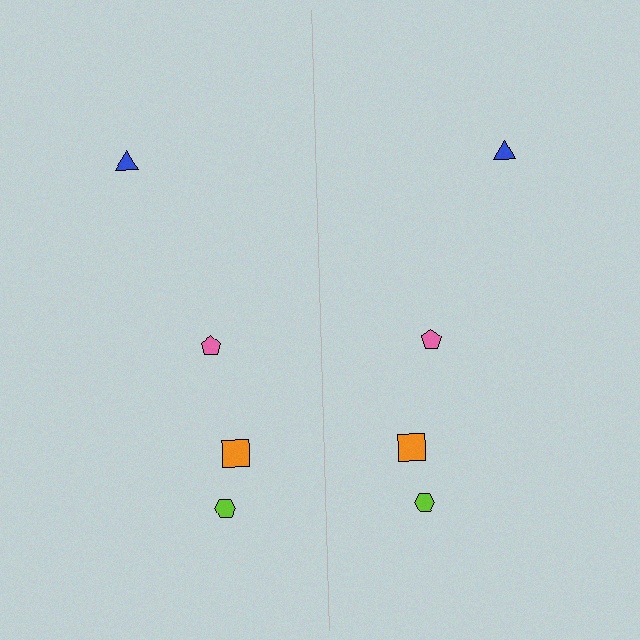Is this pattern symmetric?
Yes, this pattern has bilateral (reflection) symmetry.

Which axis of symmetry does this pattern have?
The pattern has a vertical axis of symmetry running through the center of the image.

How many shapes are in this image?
There are 8 shapes in this image.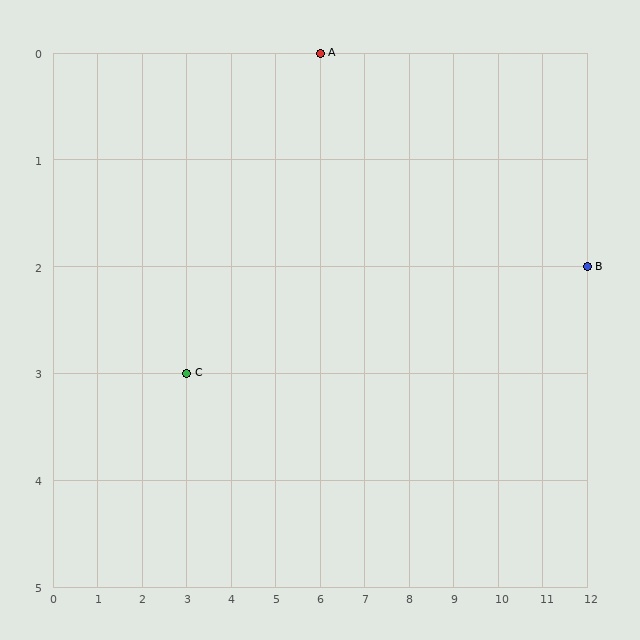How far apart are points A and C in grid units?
Points A and C are 3 columns and 3 rows apart (about 4.2 grid units diagonally).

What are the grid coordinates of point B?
Point B is at grid coordinates (12, 2).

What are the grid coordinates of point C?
Point C is at grid coordinates (3, 3).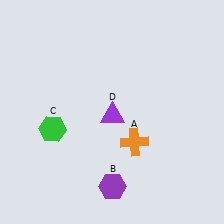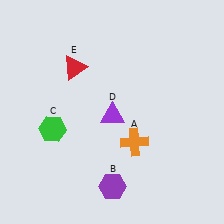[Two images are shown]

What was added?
A red triangle (E) was added in Image 2.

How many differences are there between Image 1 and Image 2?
There is 1 difference between the two images.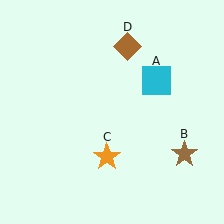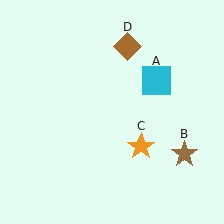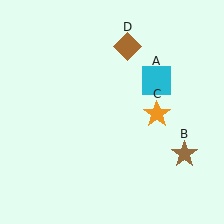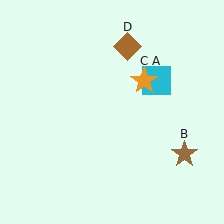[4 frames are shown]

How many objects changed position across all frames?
1 object changed position: orange star (object C).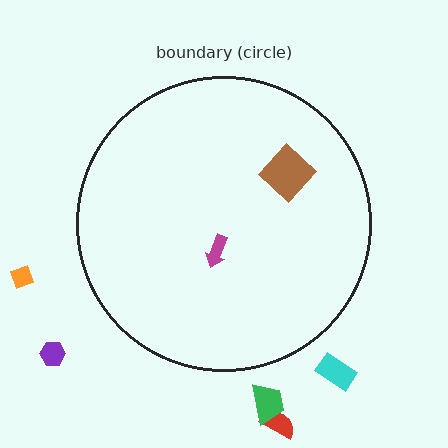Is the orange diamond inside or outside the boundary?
Outside.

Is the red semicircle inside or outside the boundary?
Outside.